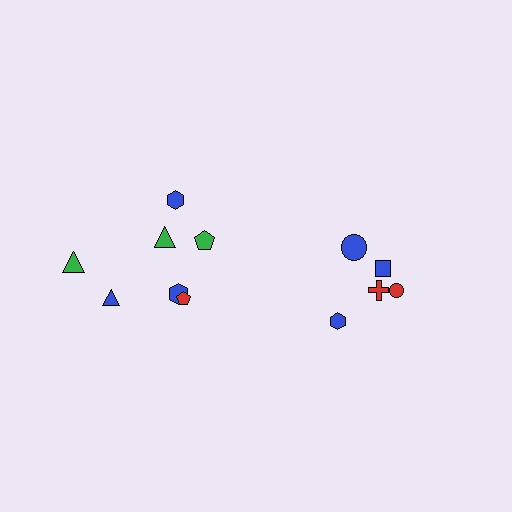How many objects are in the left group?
There are 7 objects.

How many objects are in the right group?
There are 5 objects.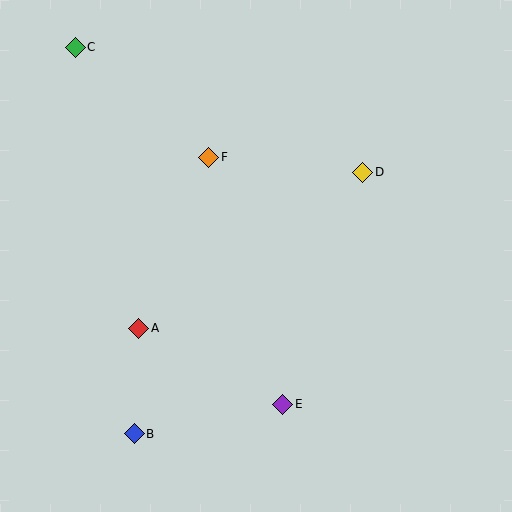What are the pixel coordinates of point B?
Point B is at (134, 434).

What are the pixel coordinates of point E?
Point E is at (283, 404).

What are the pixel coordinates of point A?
Point A is at (139, 328).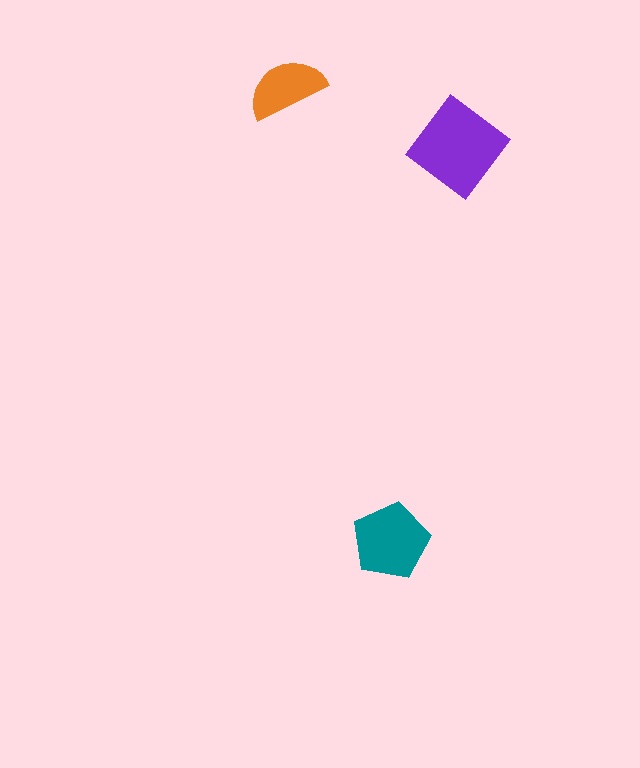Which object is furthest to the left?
The orange semicircle is leftmost.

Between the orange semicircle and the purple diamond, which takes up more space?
The purple diamond.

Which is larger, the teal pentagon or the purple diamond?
The purple diamond.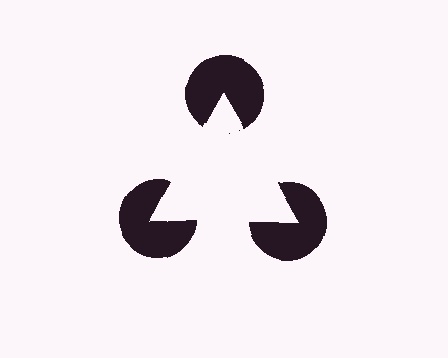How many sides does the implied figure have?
3 sides.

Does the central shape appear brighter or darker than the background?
It typically appears slightly brighter than the background, even though no actual brightness change is drawn.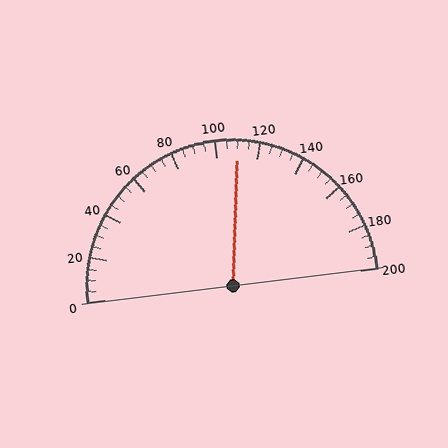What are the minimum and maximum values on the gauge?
The gauge ranges from 0 to 200.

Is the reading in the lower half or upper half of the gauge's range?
The reading is in the upper half of the range (0 to 200).